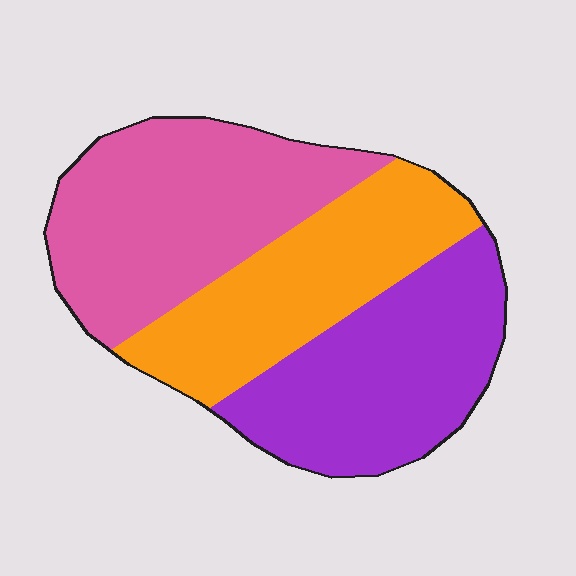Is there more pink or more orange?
Pink.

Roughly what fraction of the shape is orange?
Orange covers 30% of the shape.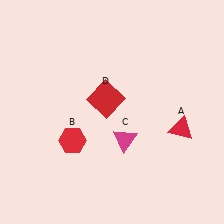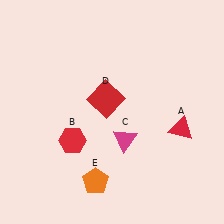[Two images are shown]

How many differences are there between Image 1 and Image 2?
There is 1 difference between the two images.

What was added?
An orange pentagon (E) was added in Image 2.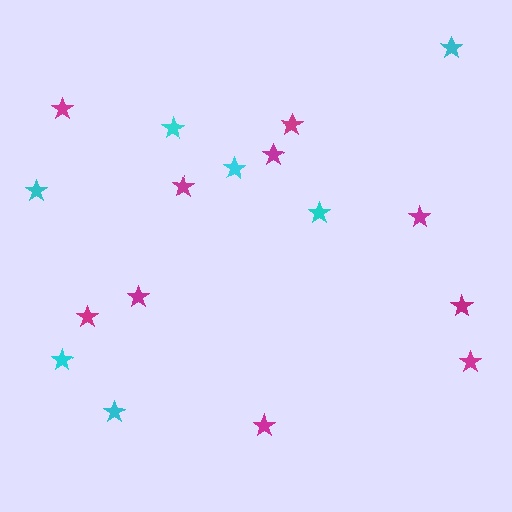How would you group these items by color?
There are 2 groups: one group of cyan stars (7) and one group of magenta stars (10).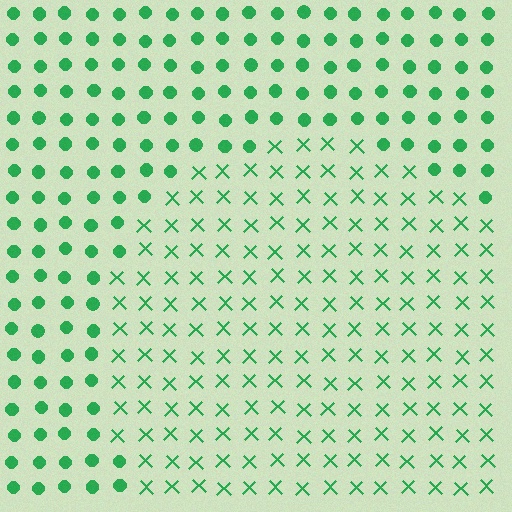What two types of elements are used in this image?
The image uses X marks inside the circle region and circles outside it.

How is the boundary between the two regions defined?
The boundary is defined by a change in element shape: X marks inside vs. circles outside. All elements share the same color and spacing.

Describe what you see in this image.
The image is filled with small green elements arranged in a uniform grid. A circle-shaped region contains X marks, while the surrounding area contains circles. The boundary is defined purely by the change in element shape.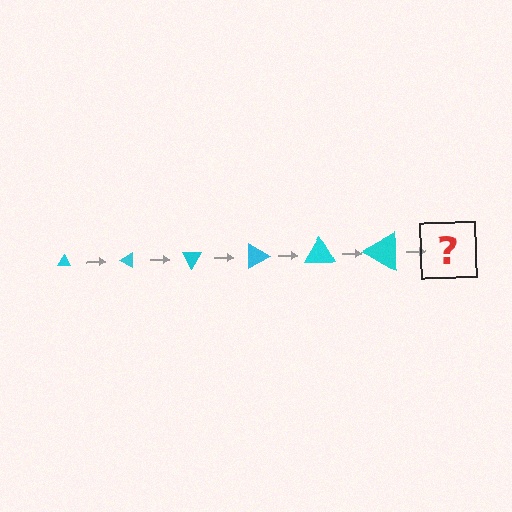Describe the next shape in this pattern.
It should be a triangle, larger than the previous one and rotated 180 degrees from the start.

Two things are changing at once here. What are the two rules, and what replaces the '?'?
The two rules are that the triangle grows larger each step and it rotates 30 degrees each step. The '?' should be a triangle, larger than the previous one and rotated 180 degrees from the start.